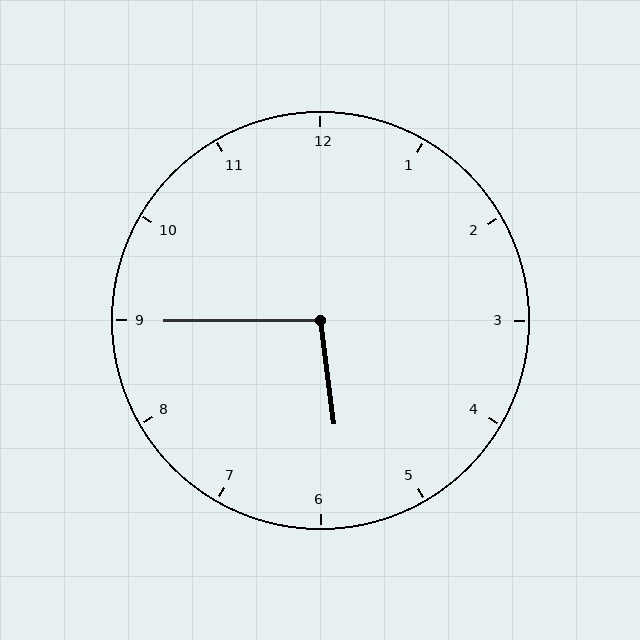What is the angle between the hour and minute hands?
Approximately 98 degrees.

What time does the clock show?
5:45.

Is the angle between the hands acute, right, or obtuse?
It is obtuse.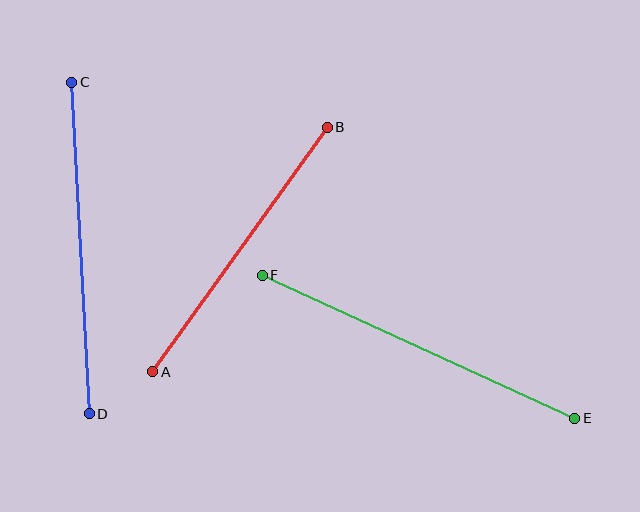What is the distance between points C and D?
The distance is approximately 332 pixels.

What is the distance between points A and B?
The distance is approximately 300 pixels.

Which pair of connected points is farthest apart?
Points E and F are farthest apart.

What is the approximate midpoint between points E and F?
The midpoint is at approximately (418, 347) pixels.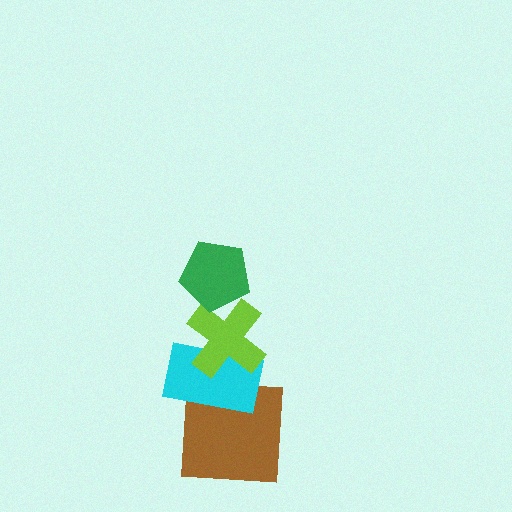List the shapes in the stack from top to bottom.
From top to bottom: the green pentagon, the lime cross, the cyan rectangle, the brown square.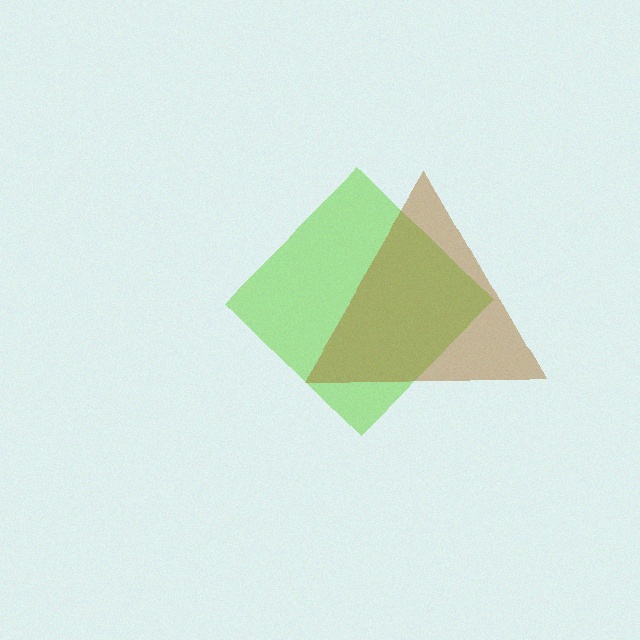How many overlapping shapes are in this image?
There are 2 overlapping shapes in the image.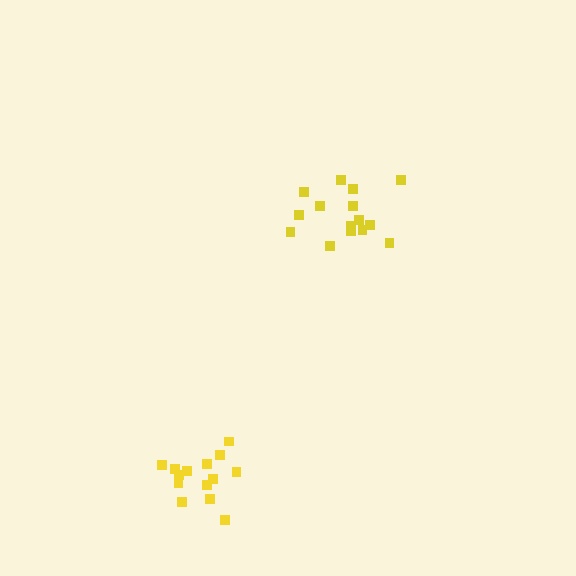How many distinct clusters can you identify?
There are 2 distinct clusters.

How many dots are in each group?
Group 1: 15 dots, Group 2: 14 dots (29 total).